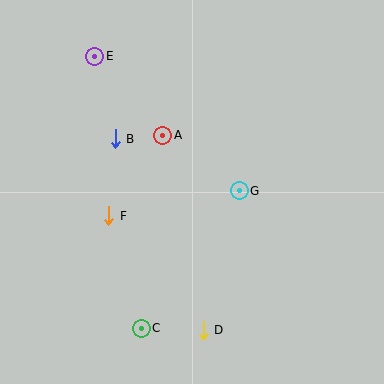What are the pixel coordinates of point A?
Point A is at (163, 135).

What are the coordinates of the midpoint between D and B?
The midpoint between D and B is at (159, 235).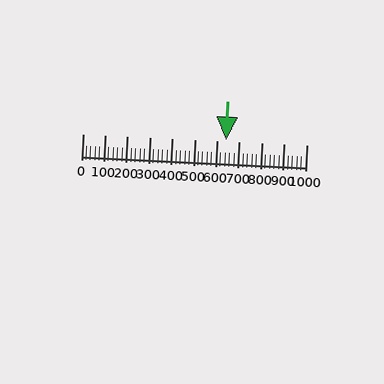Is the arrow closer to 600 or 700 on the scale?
The arrow is closer to 600.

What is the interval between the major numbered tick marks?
The major tick marks are spaced 100 units apart.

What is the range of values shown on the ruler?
The ruler shows values from 0 to 1000.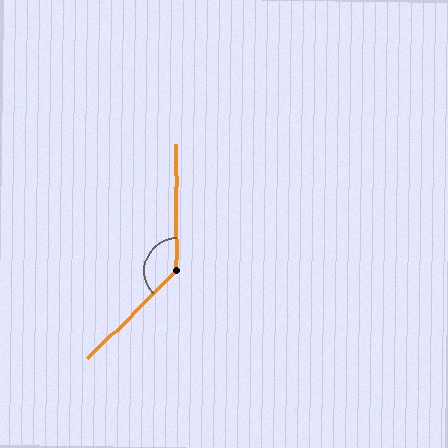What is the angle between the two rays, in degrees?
Approximately 134 degrees.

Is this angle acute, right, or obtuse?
It is obtuse.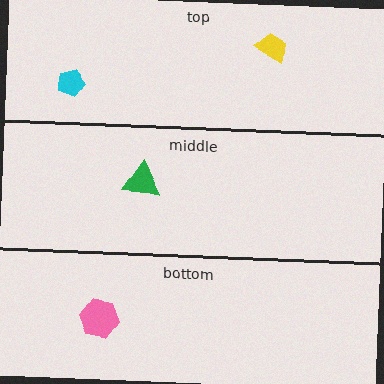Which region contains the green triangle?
The middle region.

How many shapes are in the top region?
2.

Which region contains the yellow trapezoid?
The top region.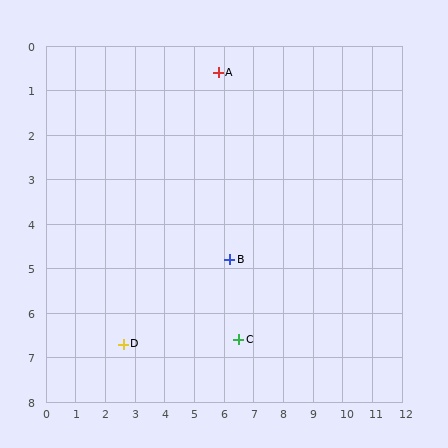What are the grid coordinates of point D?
Point D is at approximately (2.6, 6.7).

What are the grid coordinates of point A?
Point A is at approximately (5.8, 0.6).